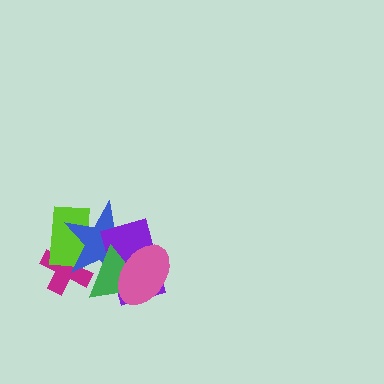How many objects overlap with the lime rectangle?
2 objects overlap with the lime rectangle.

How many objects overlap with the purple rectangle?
3 objects overlap with the purple rectangle.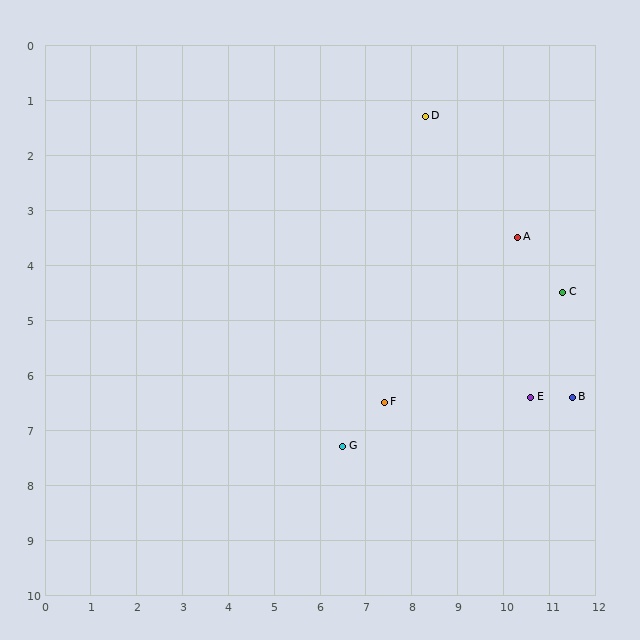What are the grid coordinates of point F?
Point F is at approximately (7.4, 6.5).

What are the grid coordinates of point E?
Point E is at approximately (10.6, 6.4).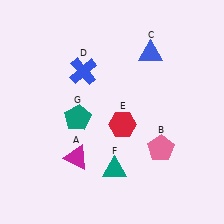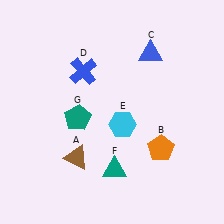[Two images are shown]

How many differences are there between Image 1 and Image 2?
There are 3 differences between the two images.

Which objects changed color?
A changed from magenta to brown. B changed from pink to orange. E changed from red to cyan.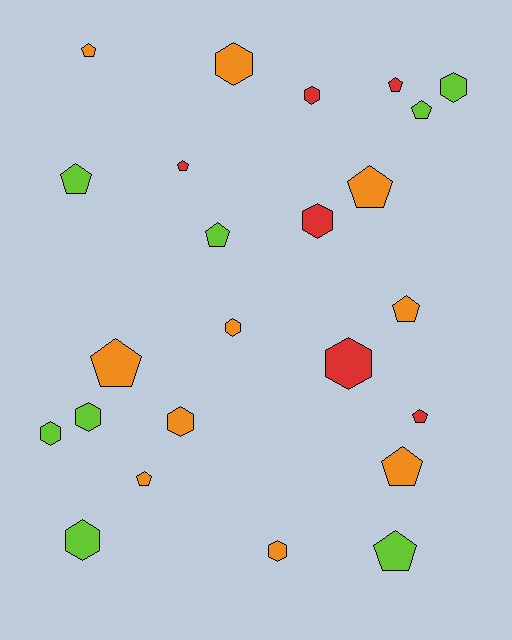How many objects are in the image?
There are 24 objects.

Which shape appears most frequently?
Pentagon, with 13 objects.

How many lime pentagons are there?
There are 4 lime pentagons.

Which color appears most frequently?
Orange, with 10 objects.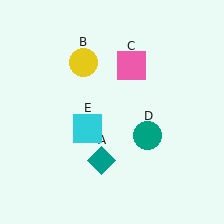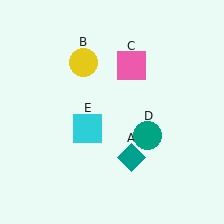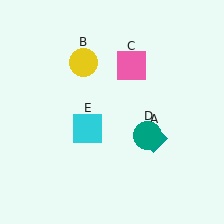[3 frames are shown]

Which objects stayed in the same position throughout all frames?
Yellow circle (object B) and pink square (object C) and teal circle (object D) and cyan square (object E) remained stationary.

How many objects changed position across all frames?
1 object changed position: teal diamond (object A).